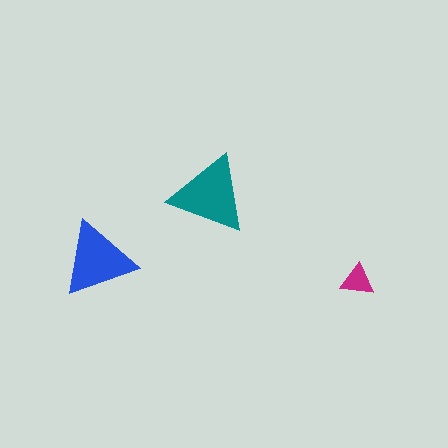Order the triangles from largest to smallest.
the teal one, the blue one, the magenta one.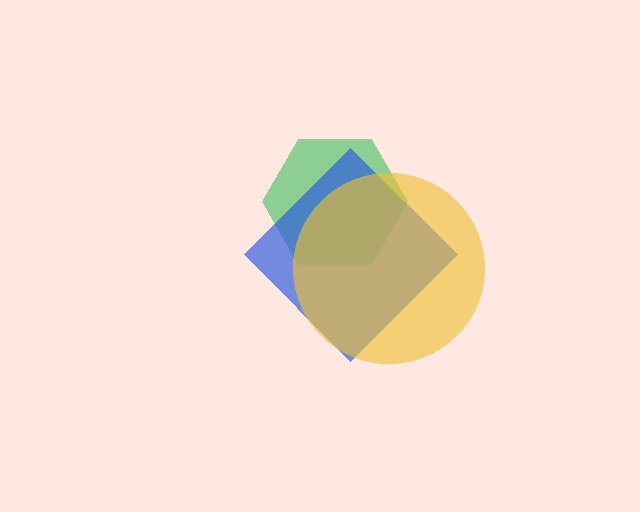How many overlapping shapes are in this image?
There are 3 overlapping shapes in the image.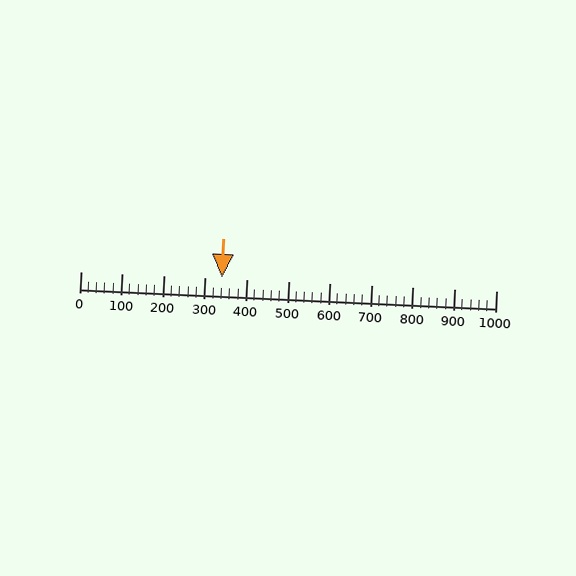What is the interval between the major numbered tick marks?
The major tick marks are spaced 100 units apart.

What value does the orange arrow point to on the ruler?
The orange arrow points to approximately 340.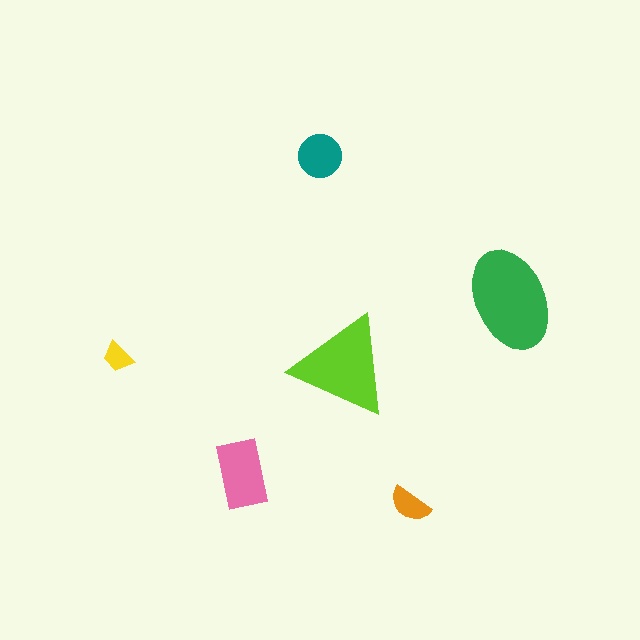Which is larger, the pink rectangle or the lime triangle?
The lime triangle.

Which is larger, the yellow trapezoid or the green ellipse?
The green ellipse.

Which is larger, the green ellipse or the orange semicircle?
The green ellipse.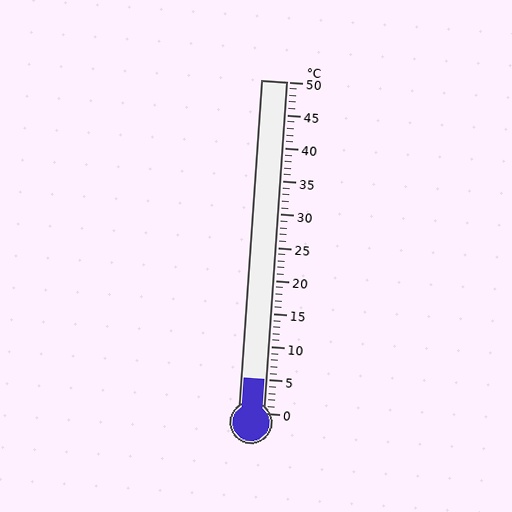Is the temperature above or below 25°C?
The temperature is below 25°C.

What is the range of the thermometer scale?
The thermometer scale ranges from 0°C to 50°C.